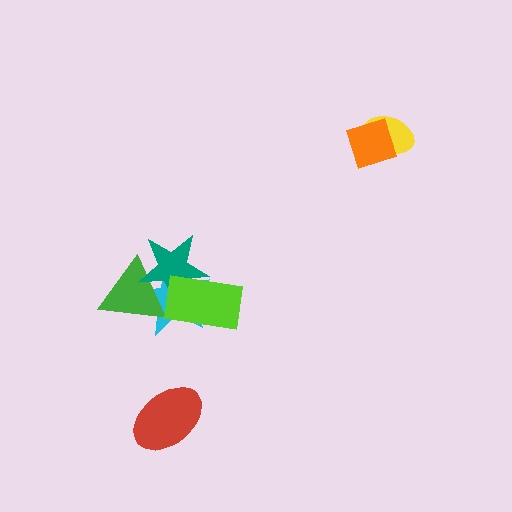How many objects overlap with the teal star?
3 objects overlap with the teal star.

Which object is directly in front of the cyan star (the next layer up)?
The green triangle is directly in front of the cyan star.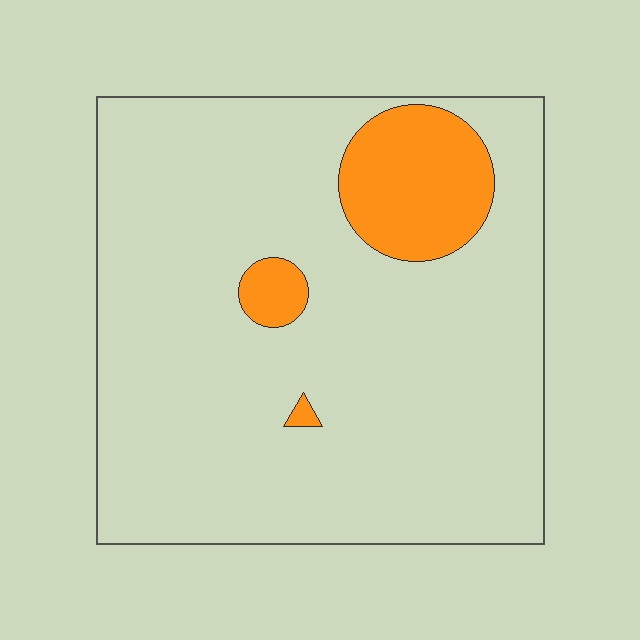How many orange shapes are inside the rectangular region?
3.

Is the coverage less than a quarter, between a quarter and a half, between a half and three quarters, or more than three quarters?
Less than a quarter.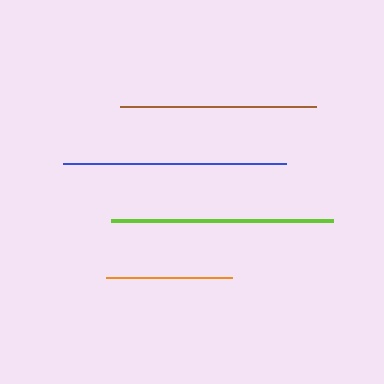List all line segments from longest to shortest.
From longest to shortest: blue, lime, brown, orange.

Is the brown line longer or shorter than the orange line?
The brown line is longer than the orange line.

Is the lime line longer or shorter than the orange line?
The lime line is longer than the orange line.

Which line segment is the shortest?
The orange line is the shortest at approximately 126 pixels.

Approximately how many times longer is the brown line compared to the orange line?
The brown line is approximately 1.6 times the length of the orange line.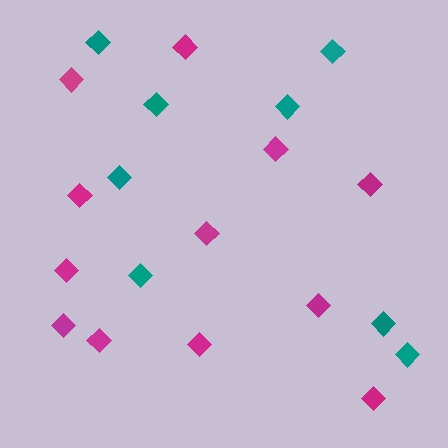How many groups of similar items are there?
There are 2 groups: one group of teal diamonds (8) and one group of magenta diamonds (12).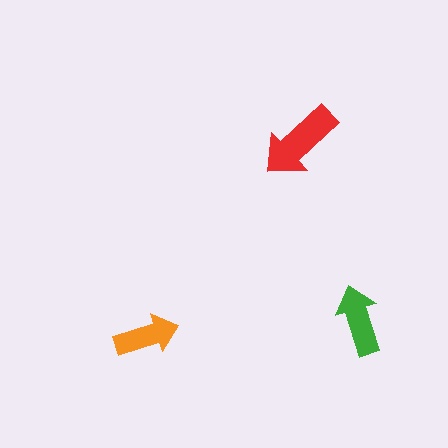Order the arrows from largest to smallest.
the red one, the green one, the orange one.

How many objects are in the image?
There are 3 objects in the image.